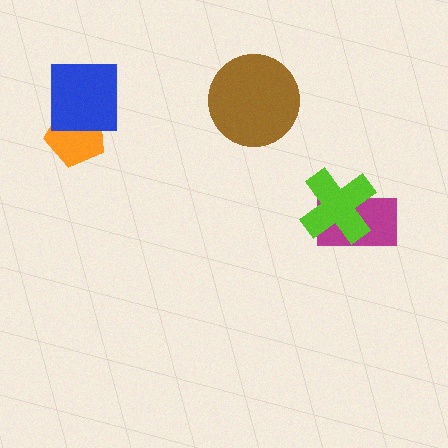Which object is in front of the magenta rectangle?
The lime cross is in front of the magenta rectangle.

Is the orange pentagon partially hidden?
Yes, it is partially covered by another shape.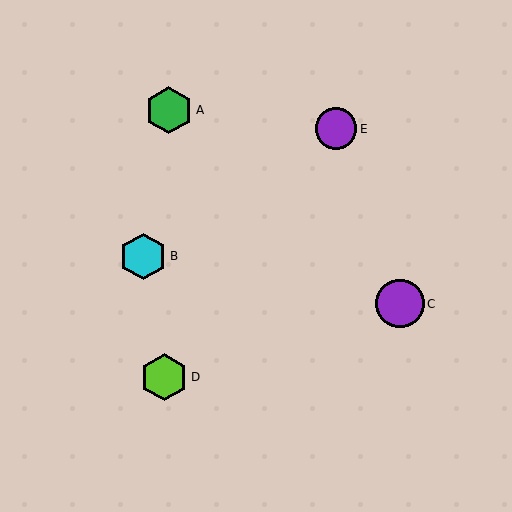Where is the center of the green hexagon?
The center of the green hexagon is at (169, 110).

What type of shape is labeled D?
Shape D is a lime hexagon.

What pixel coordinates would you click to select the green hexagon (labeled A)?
Click at (169, 110) to select the green hexagon A.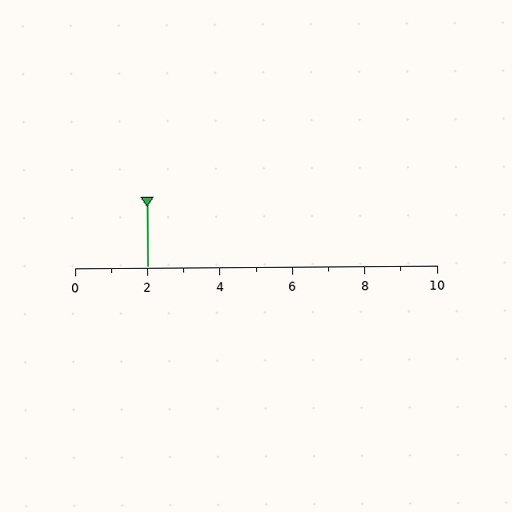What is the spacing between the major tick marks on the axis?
The major ticks are spaced 2 apart.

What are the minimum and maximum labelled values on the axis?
The axis runs from 0 to 10.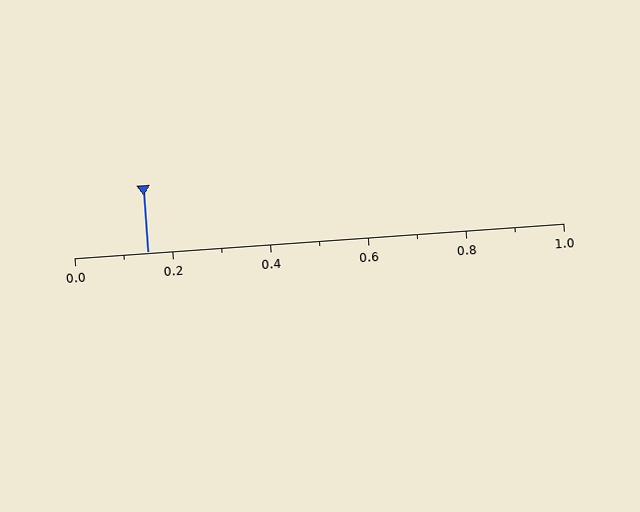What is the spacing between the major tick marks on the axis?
The major ticks are spaced 0.2 apart.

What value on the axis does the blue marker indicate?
The marker indicates approximately 0.15.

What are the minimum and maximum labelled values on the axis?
The axis runs from 0.0 to 1.0.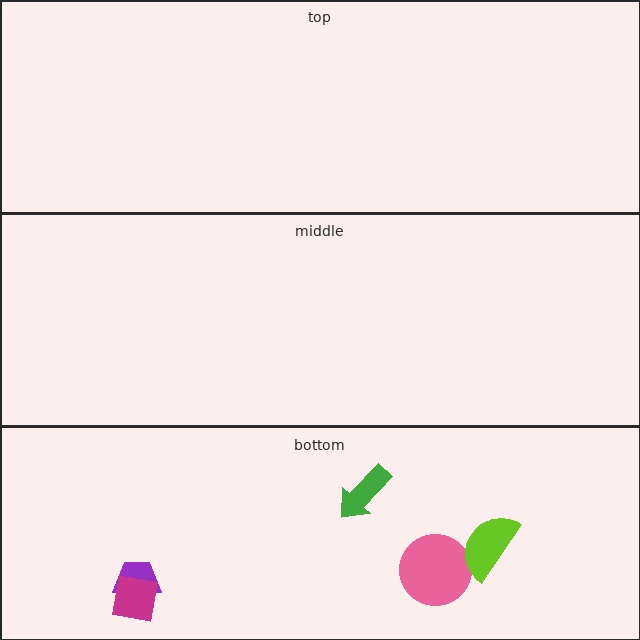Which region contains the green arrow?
The bottom region.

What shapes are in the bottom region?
The purple trapezoid, the pink circle, the green arrow, the magenta square, the lime semicircle.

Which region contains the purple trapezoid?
The bottom region.